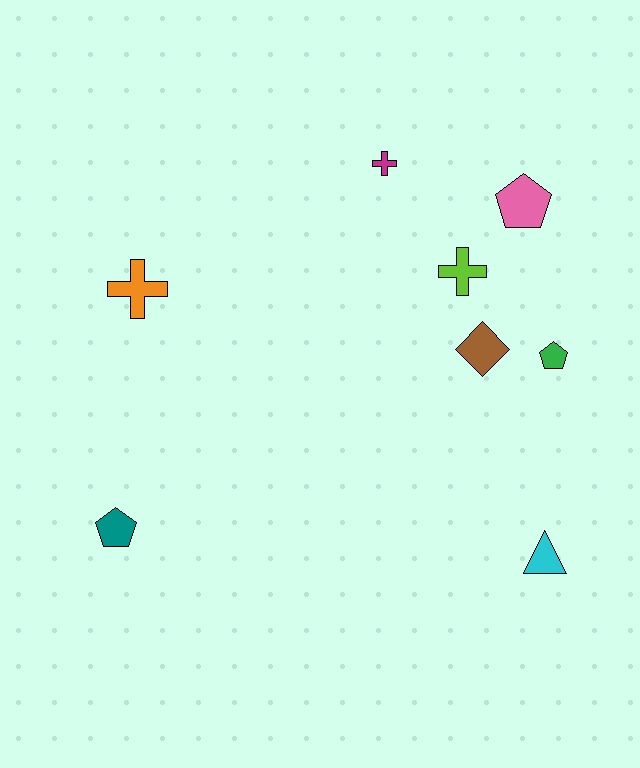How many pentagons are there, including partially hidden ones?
There are 3 pentagons.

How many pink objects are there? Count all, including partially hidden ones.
There is 1 pink object.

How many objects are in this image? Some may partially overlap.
There are 8 objects.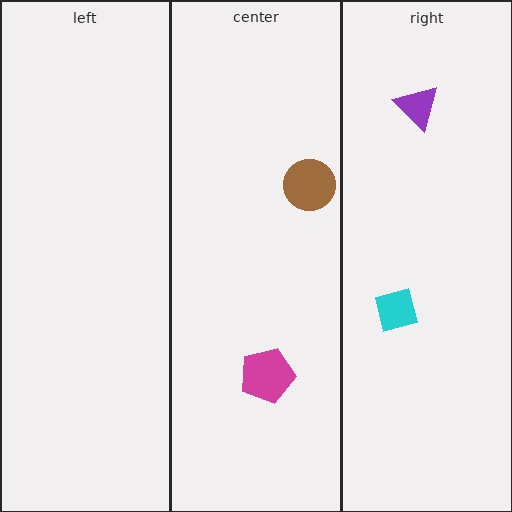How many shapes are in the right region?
2.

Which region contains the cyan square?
The right region.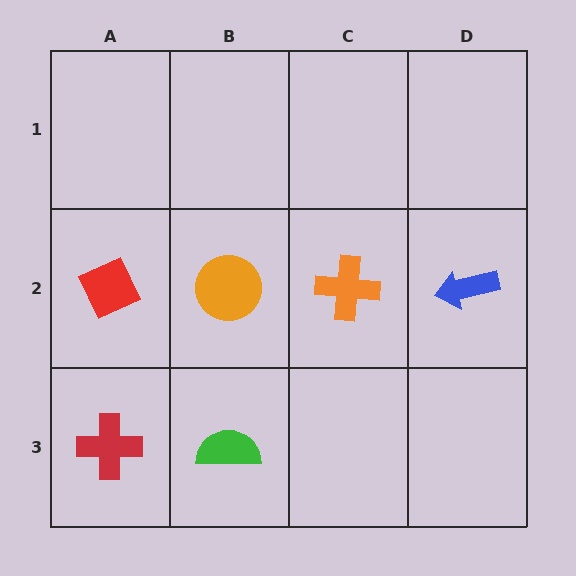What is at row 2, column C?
An orange cross.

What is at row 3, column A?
A red cross.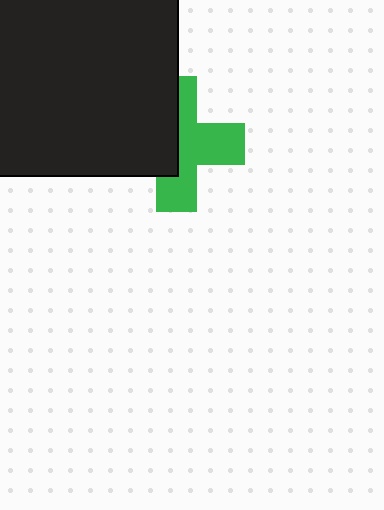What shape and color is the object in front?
The object in front is a black square.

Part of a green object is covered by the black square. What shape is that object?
It is a cross.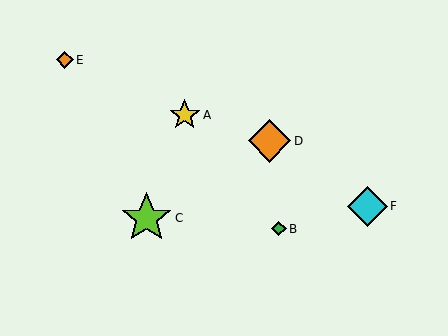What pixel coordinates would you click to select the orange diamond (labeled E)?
Click at (65, 60) to select the orange diamond E.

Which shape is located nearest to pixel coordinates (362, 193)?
The cyan diamond (labeled F) at (367, 206) is nearest to that location.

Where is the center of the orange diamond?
The center of the orange diamond is at (270, 141).